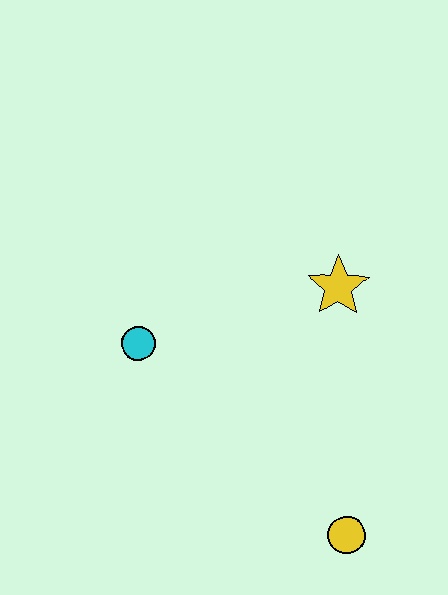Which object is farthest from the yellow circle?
The cyan circle is farthest from the yellow circle.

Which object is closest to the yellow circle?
The yellow star is closest to the yellow circle.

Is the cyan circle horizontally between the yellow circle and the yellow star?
No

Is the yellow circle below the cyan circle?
Yes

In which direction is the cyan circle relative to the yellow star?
The cyan circle is to the left of the yellow star.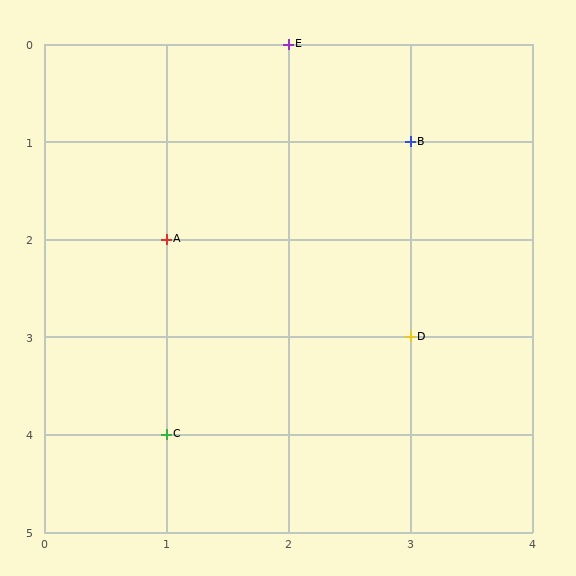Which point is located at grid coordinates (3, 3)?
Point D is at (3, 3).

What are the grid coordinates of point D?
Point D is at grid coordinates (3, 3).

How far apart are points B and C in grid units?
Points B and C are 2 columns and 3 rows apart (about 3.6 grid units diagonally).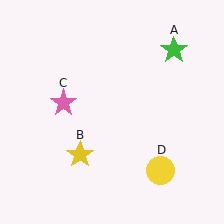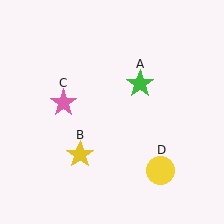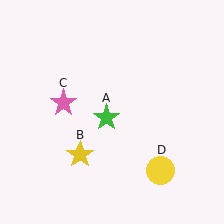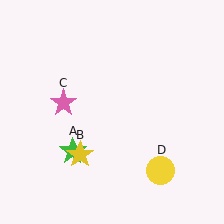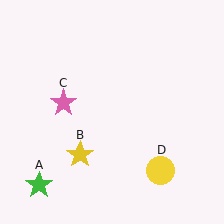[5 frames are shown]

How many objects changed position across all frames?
1 object changed position: green star (object A).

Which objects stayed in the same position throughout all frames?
Yellow star (object B) and pink star (object C) and yellow circle (object D) remained stationary.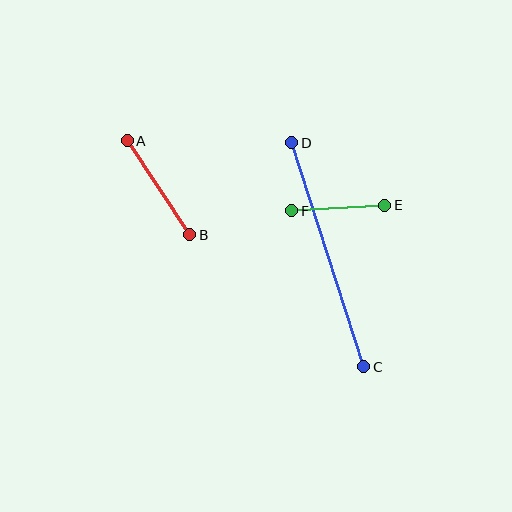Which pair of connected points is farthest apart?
Points C and D are farthest apart.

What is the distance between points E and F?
The distance is approximately 94 pixels.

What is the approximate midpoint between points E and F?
The midpoint is at approximately (338, 208) pixels.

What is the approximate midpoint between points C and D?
The midpoint is at approximately (328, 255) pixels.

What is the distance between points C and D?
The distance is approximately 236 pixels.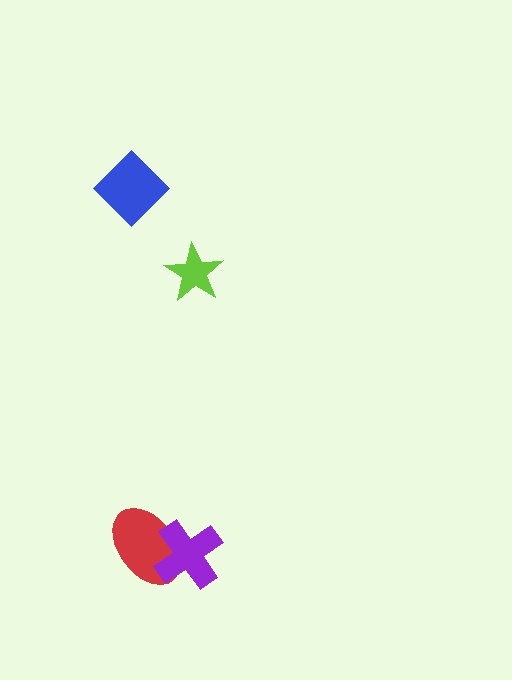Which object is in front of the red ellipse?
The purple cross is in front of the red ellipse.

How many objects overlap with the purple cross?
1 object overlaps with the purple cross.